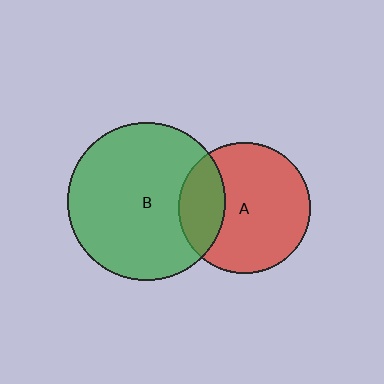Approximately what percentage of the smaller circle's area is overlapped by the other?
Approximately 25%.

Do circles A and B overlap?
Yes.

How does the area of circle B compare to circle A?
Approximately 1.4 times.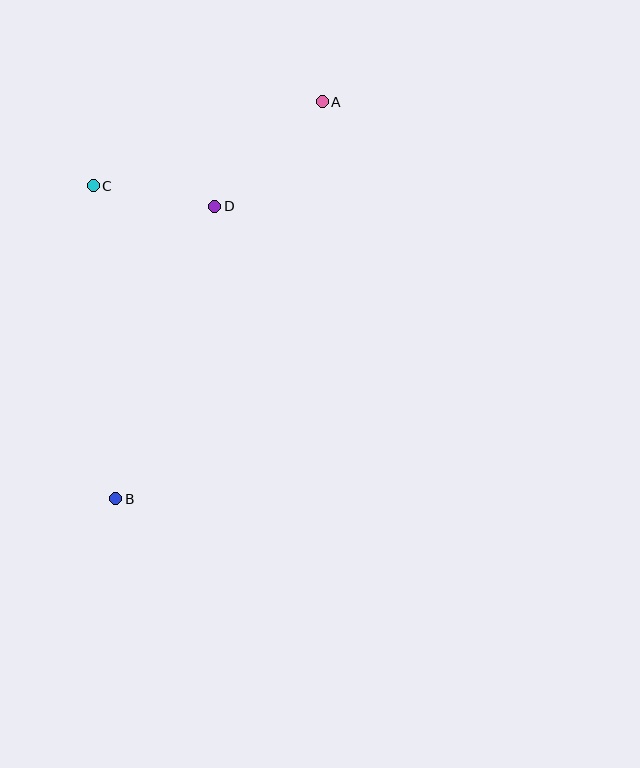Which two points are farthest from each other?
Points A and B are farthest from each other.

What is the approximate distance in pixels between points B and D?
The distance between B and D is approximately 309 pixels.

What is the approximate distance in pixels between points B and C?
The distance between B and C is approximately 314 pixels.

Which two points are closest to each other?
Points C and D are closest to each other.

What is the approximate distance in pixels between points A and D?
The distance between A and D is approximately 150 pixels.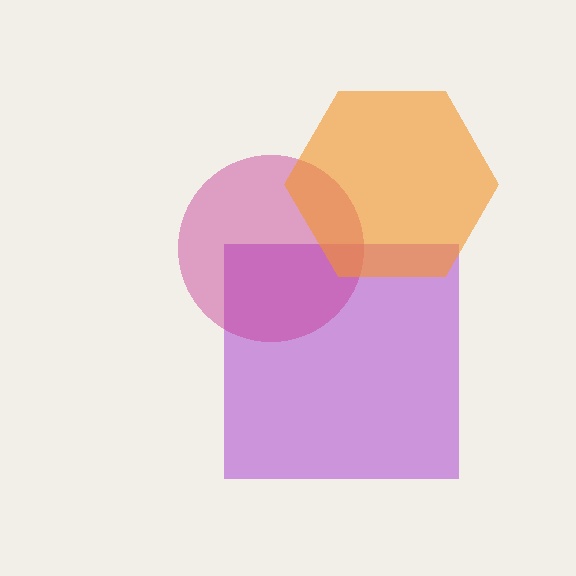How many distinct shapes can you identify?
There are 3 distinct shapes: a purple square, a magenta circle, an orange hexagon.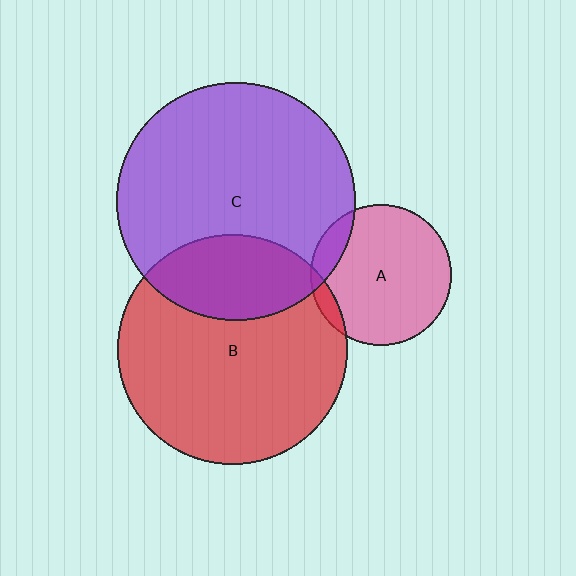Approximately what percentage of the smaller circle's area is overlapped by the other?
Approximately 10%.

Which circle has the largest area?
Circle C (purple).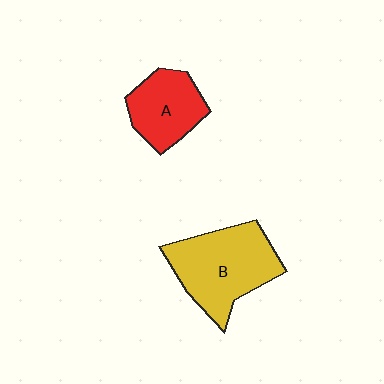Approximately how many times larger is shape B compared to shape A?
Approximately 1.6 times.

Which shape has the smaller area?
Shape A (red).